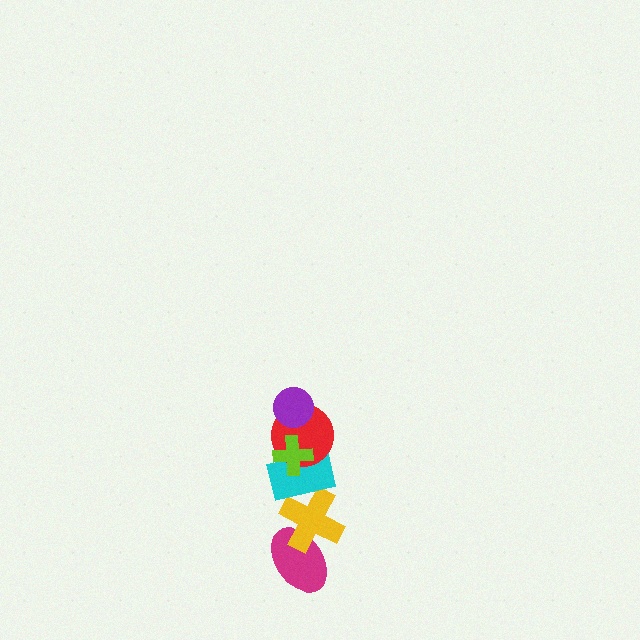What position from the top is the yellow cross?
The yellow cross is 5th from the top.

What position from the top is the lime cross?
The lime cross is 2nd from the top.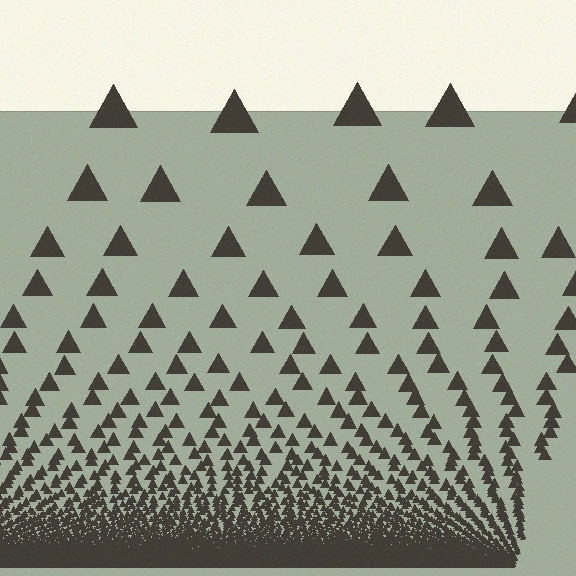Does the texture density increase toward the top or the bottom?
Density increases toward the bottom.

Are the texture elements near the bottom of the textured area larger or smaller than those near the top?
Smaller. The gradient is inverted — elements near the bottom are smaller and denser.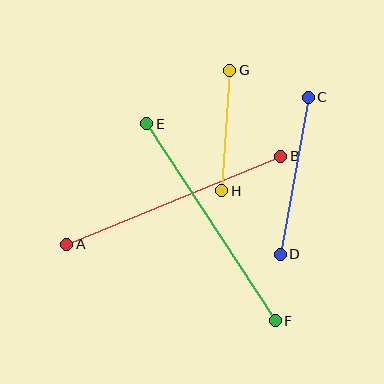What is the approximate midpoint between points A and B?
The midpoint is at approximately (174, 200) pixels.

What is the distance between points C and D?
The distance is approximately 160 pixels.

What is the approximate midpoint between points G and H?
The midpoint is at approximately (226, 131) pixels.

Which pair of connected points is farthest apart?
Points E and F are farthest apart.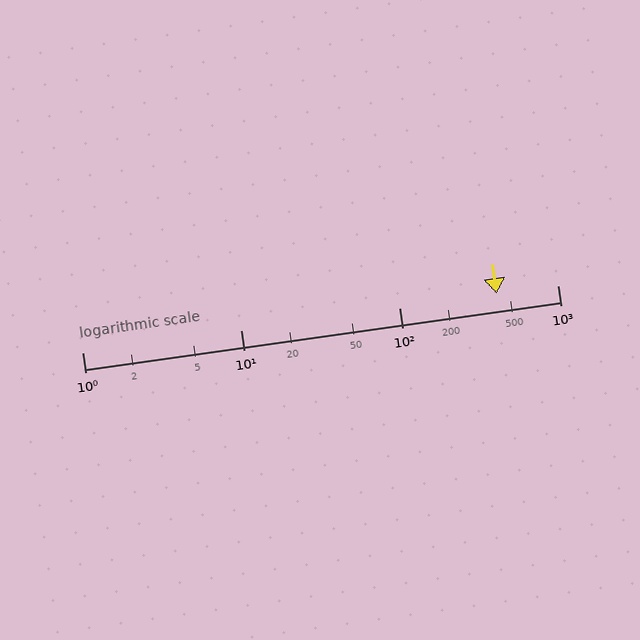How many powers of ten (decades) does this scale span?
The scale spans 3 decades, from 1 to 1000.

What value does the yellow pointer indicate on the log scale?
The pointer indicates approximately 410.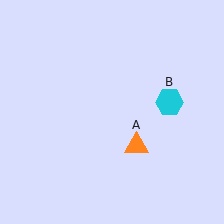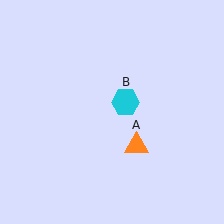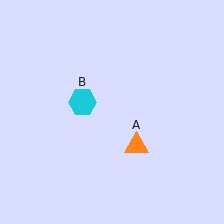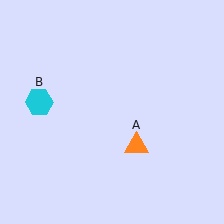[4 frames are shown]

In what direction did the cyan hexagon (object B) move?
The cyan hexagon (object B) moved left.